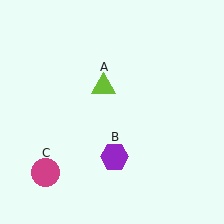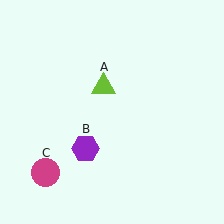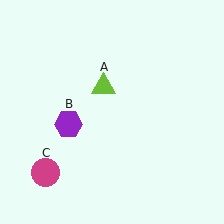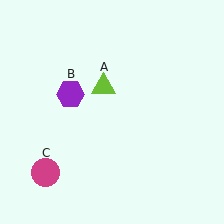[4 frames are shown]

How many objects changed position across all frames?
1 object changed position: purple hexagon (object B).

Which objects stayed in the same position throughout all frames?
Lime triangle (object A) and magenta circle (object C) remained stationary.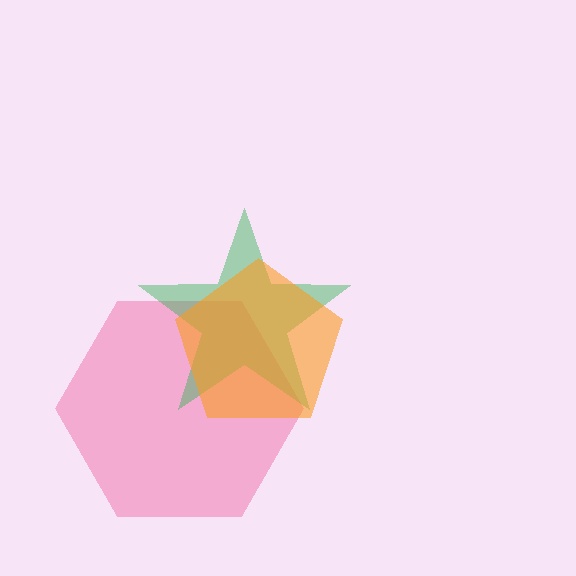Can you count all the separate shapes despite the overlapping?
Yes, there are 3 separate shapes.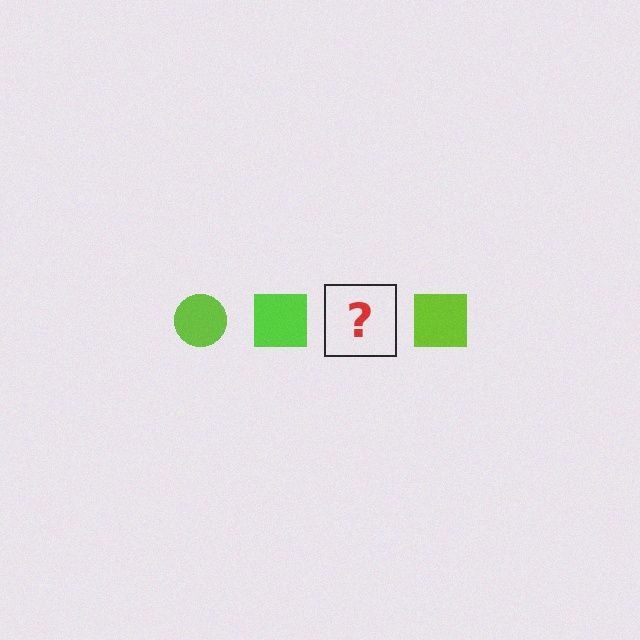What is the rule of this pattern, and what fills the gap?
The rule is that the pattern cycles through circle, square shapes in lime. The gap should be filled with a lime circle.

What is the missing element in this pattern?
The missing element is a lime circle.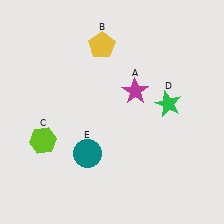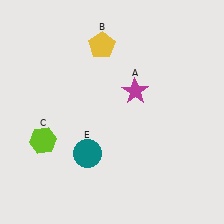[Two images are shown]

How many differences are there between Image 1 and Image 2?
There is 1 difference between the two images.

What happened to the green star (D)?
The green star (D) was removed in Image 2. It was in the top-right area of Image 1.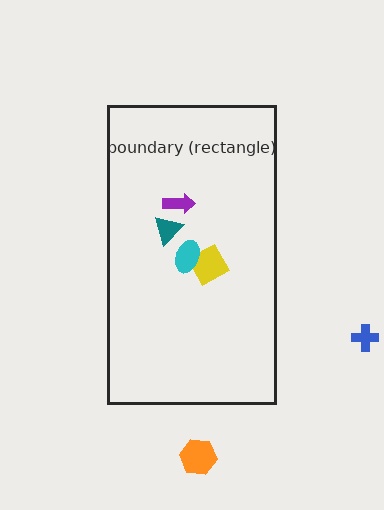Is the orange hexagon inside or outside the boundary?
Outside.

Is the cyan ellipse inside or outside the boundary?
Inside.